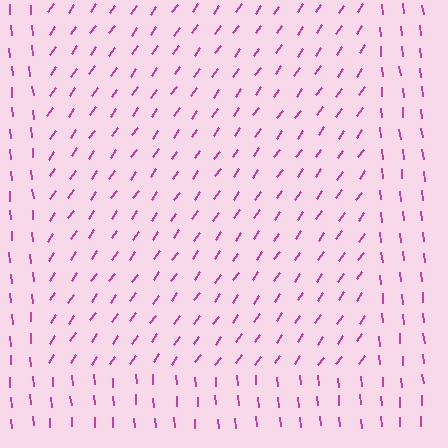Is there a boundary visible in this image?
Yes, there is a texture boundary formed by a change in line orientation.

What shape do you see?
I see a rectangle.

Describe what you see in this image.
The image is filled with small magenta line segments. A rectangle region in the image has lines oriented differently from the surrounding lines, creating a visible texture boundary.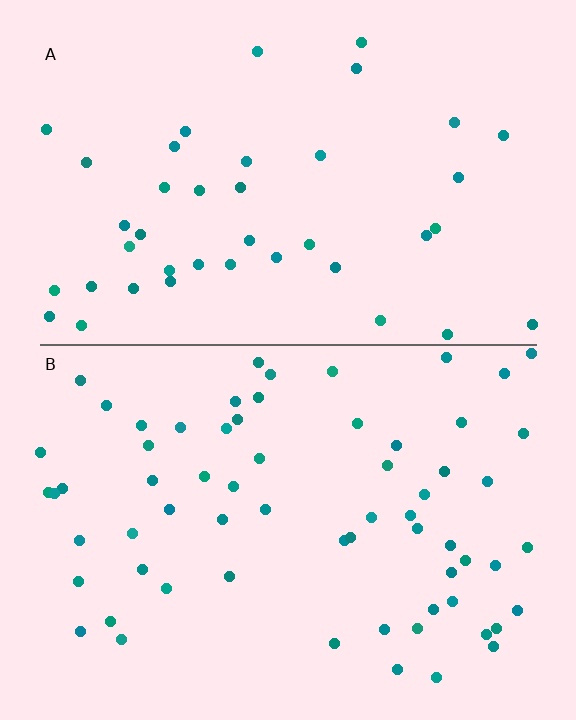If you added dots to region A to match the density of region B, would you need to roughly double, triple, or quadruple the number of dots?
Approximately double.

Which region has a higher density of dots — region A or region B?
B (the bottom).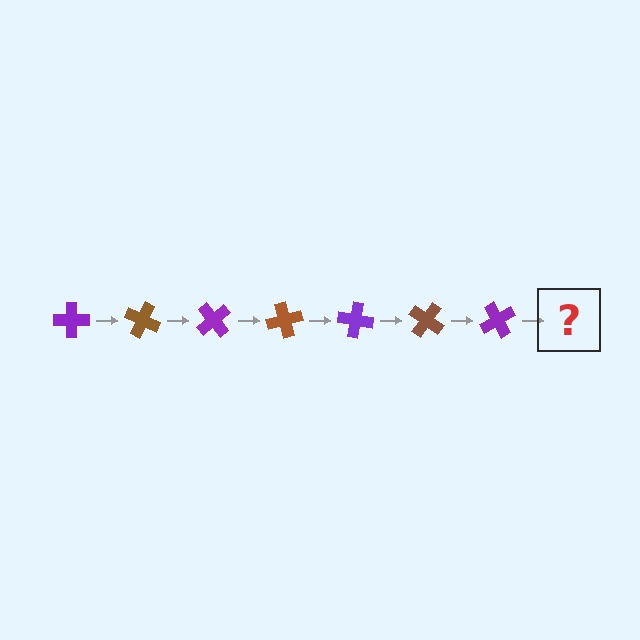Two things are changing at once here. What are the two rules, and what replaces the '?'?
The two rules are that it rotates 25 degrees each step and the color cycles through purple and brown. The '?' should be a brown cross, rotated 175 degrees from the start.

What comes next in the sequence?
The next element should be a brown cross, rotated 175 degrees from the start.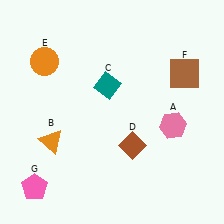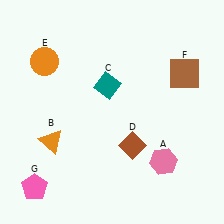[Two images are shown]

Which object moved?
The pink hexagon (A) moved down.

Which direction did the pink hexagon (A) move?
The pink hexagon (A) moved down.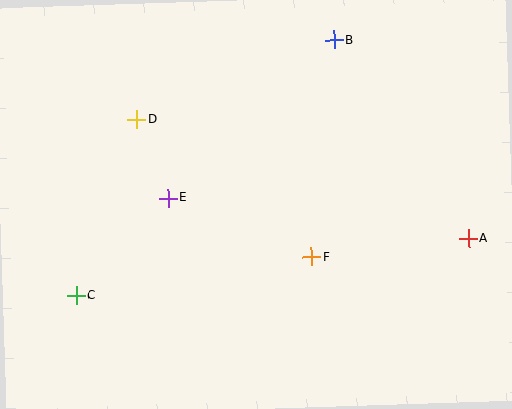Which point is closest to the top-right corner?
Point B is closest to the top-right corner.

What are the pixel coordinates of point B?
Point B is at (334, 40).